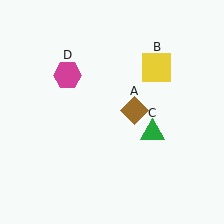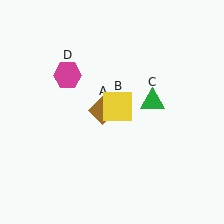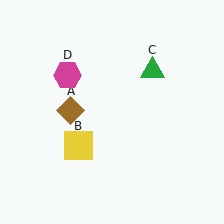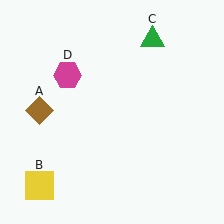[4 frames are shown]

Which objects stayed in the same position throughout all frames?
Magenta hexagon (object D) remained stationary.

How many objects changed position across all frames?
3 objects changed position: brown diamond (object A), yellow square (object B), green triangle (object C).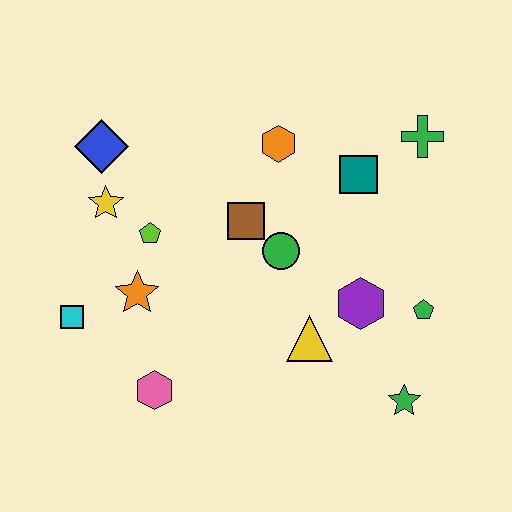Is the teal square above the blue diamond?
No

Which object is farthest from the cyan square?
The green cross is farthest from the cyan square.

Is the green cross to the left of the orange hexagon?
No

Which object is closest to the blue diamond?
The yellow star is closest to the blue diamond.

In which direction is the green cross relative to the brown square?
The green cross is to the right of the brown square.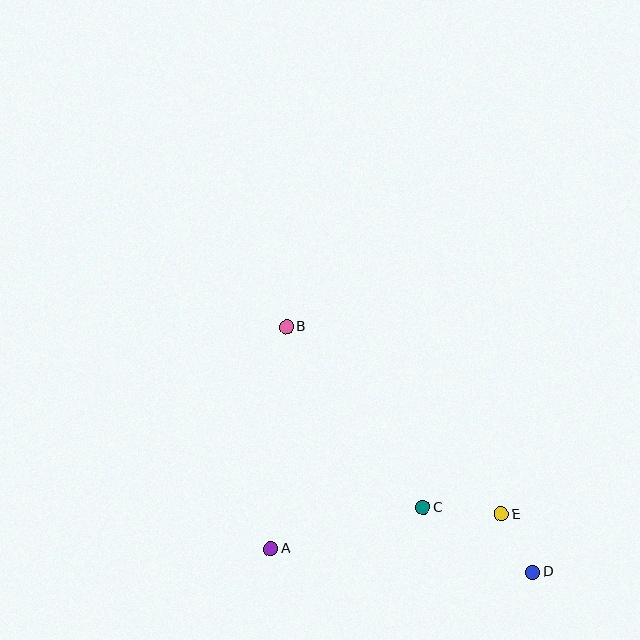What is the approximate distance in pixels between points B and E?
The distance between B and E is approximately 285 pixels.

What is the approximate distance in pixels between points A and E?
The distance between A and E is approximately 233 pixels.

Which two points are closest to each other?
Points D and E are closest to each other.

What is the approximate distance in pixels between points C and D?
The distance between C and D is approximately 128 pixels.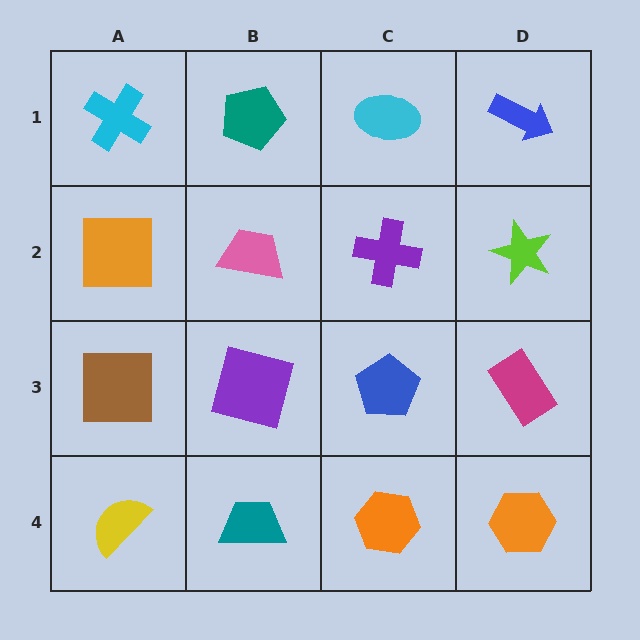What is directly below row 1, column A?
An orange square.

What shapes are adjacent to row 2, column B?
A teal pentagon (row 1, column B), a purple square (row 3, column B), an orange square (row 2, column A), a purple cross (row 2, column C).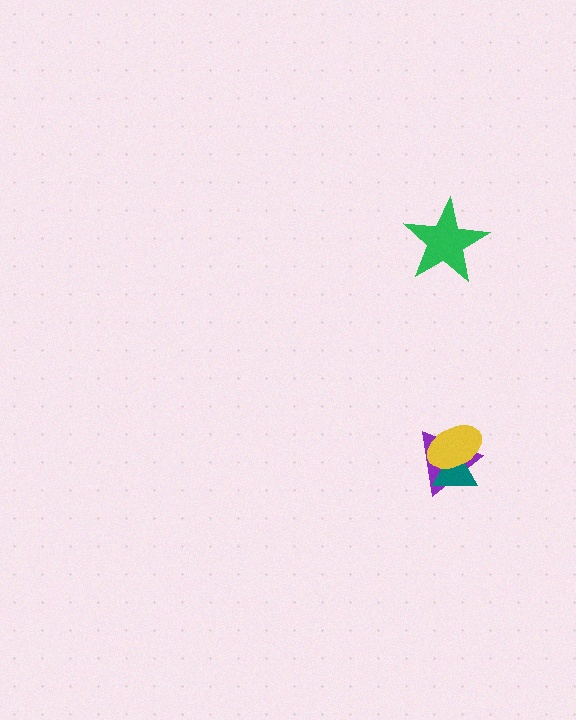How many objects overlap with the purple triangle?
2 objects overlap with the purple triangle.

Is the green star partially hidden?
No, no other shape covers it.